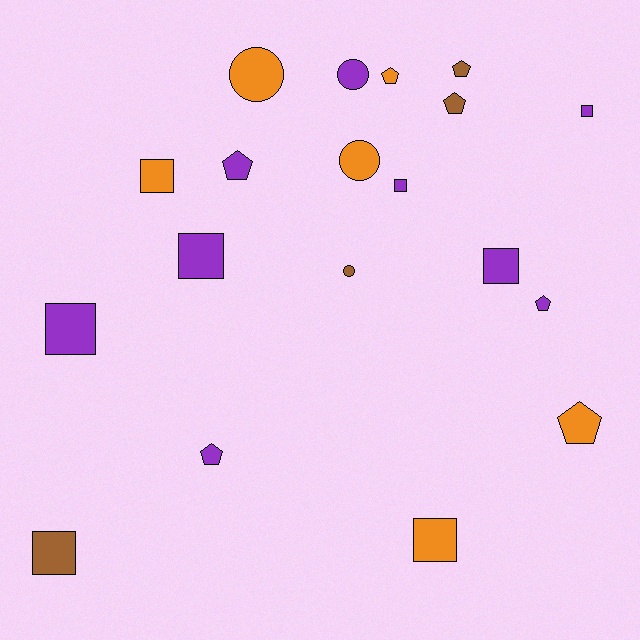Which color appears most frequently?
Purple, with 9 objects.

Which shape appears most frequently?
Square, with 8 objects.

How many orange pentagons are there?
There are 2 orange pentagons.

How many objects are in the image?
There are 19 objects.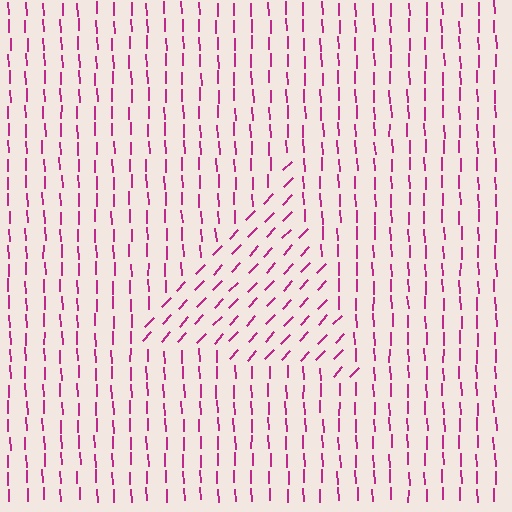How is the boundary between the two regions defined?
The boundary is defined purely by a change in line orientation (approximately 45 degrees difference). All lines are the same color and thickness.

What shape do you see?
I see a triangle.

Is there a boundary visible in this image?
Yes, there is a texture boundary formed by a change in line orientation.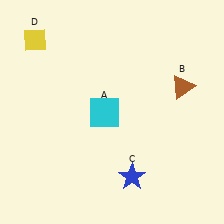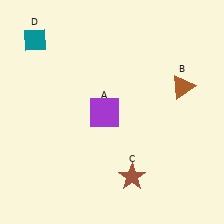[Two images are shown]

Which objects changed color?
A changed from cyan to purple. C changed from blue to brown. D changed from yellow to teal.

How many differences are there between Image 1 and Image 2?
There are 3 differences between the two images.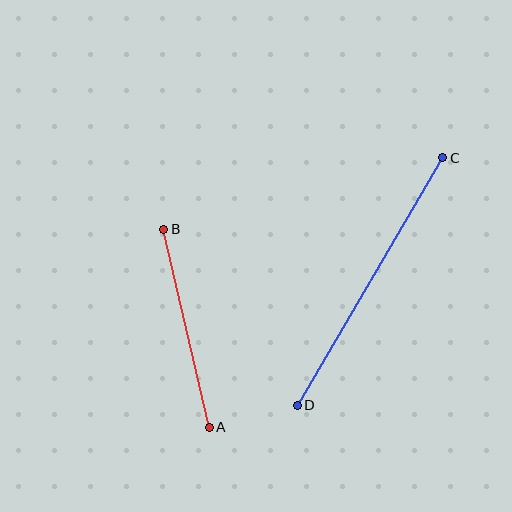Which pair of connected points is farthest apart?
Points C and D are farthest apart.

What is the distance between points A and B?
The distance is approximately 203 pixels.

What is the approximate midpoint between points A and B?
The midpoint is at approximately (187, 328) pixels.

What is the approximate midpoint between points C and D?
The midpoint is at approximately (370, 281) pixels.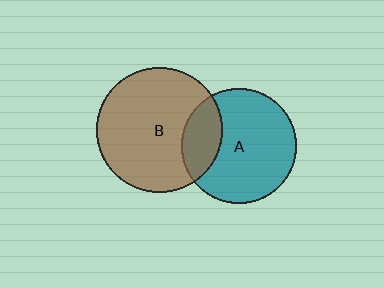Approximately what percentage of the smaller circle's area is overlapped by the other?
Approximately 25%.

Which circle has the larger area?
Circle B (brown).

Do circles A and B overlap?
Yes.